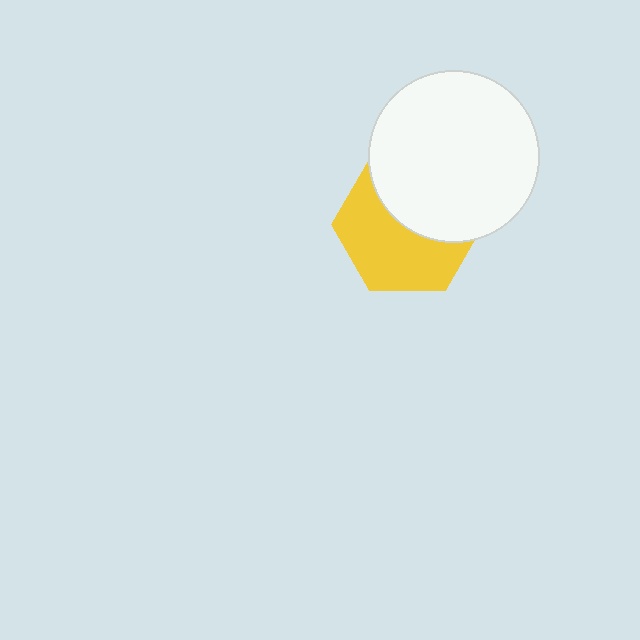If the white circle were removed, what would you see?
You would see the complete yellow hexagon.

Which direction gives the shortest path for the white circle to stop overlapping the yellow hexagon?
Moving up gives the shortest separation.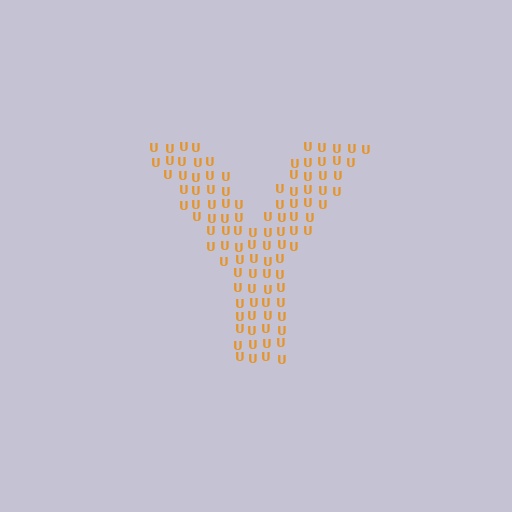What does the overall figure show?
The overall figure shows the letter Y.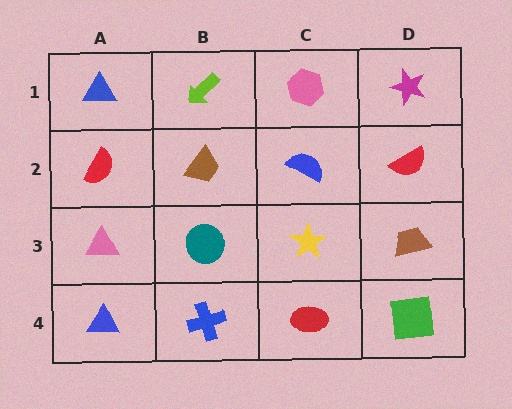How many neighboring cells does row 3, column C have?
4.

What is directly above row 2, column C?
A pink hexagon.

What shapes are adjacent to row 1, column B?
A brown trapezoid (row 2, column B), a blue triangle (row 1, column A), a pink hexagon (row 1, column C).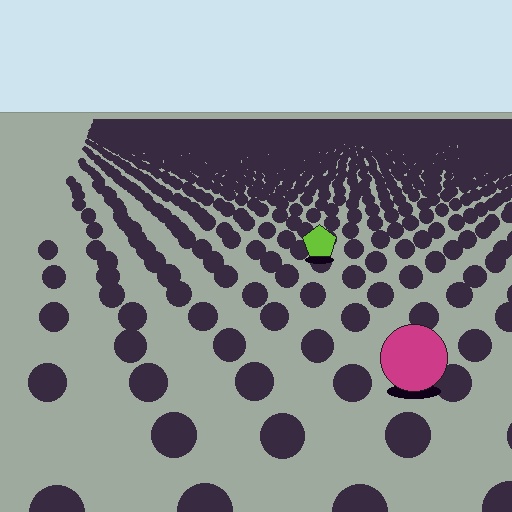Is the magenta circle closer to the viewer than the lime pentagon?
Yes. The magenta circle is closer — you can tell from the texture gradient: the ground texture is coarser near it.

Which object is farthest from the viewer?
The lime pentagon is farthest from the viewer. It appears smaller and the ground texture around it is denser.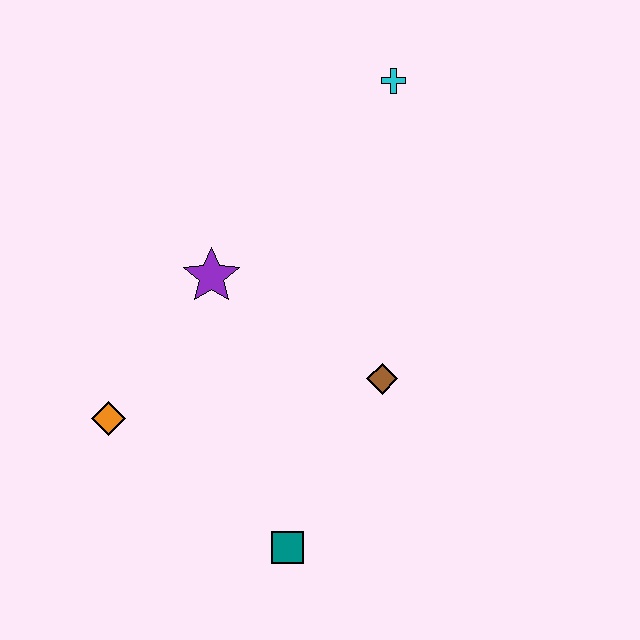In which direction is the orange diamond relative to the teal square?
The orange diamond is to the left of the teal square.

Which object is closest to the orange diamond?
The purple star is closest to the orange diamond.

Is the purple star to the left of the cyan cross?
Yes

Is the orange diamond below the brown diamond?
Yes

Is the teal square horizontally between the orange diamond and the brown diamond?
Yes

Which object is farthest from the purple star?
The teal square is farthest from the purple star.